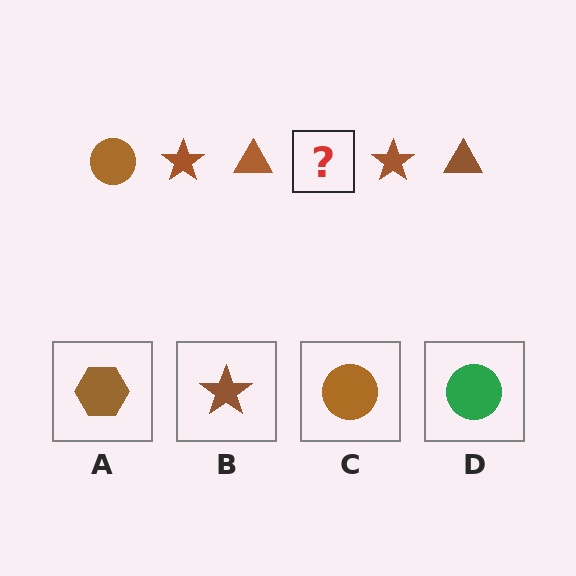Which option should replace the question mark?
Option C.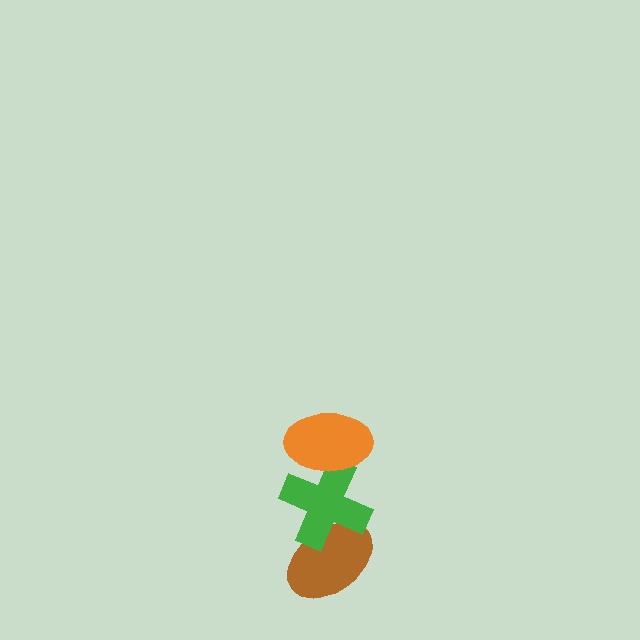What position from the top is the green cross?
The green cross is 2nd from the top.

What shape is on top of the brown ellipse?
The green cross is on top of the brown ellipse.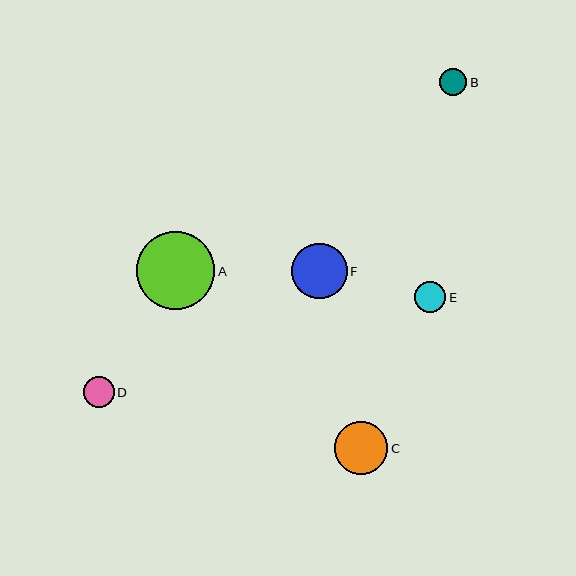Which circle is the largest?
Circle A is the largest with a size of approximately 78 pixels.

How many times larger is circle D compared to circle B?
Circle D is approximately 1.1 times the size of circle B.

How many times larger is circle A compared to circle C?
Circle A is approximately 1.5 times the size of circle C.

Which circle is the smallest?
Circle B is the smallest with a size of approximately 27 pixels.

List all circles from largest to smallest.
From largest to smallest: A, F, C, E, D, B.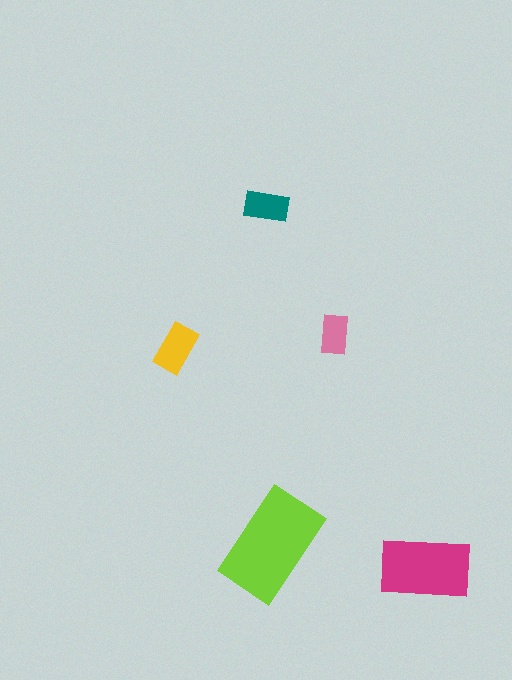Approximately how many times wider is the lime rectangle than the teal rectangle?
About 2.5 times wider.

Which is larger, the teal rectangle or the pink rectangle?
The teal one.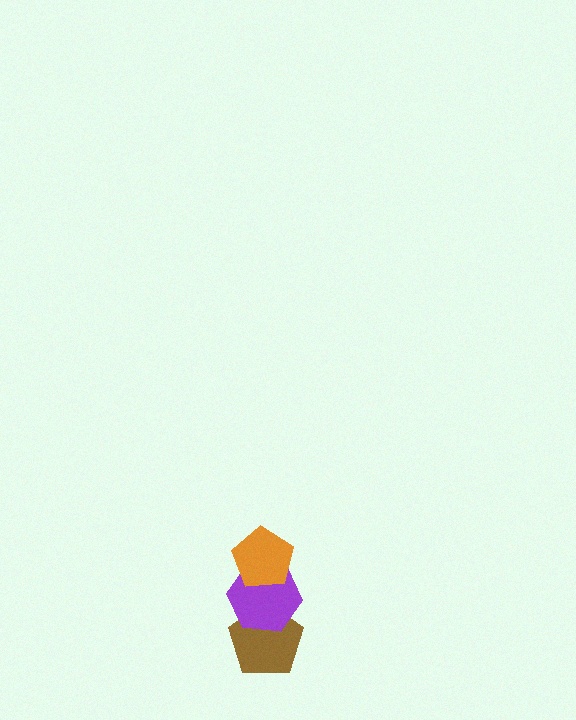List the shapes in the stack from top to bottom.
From top to bottom: the orange pentagon, the purple hexagon, the brown pentagon.